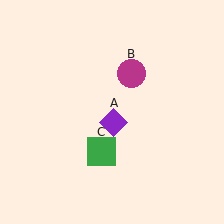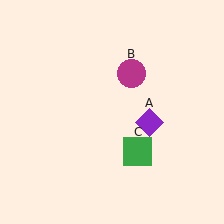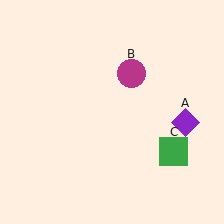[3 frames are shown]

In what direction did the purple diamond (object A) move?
The purple diamond (object A) moved right.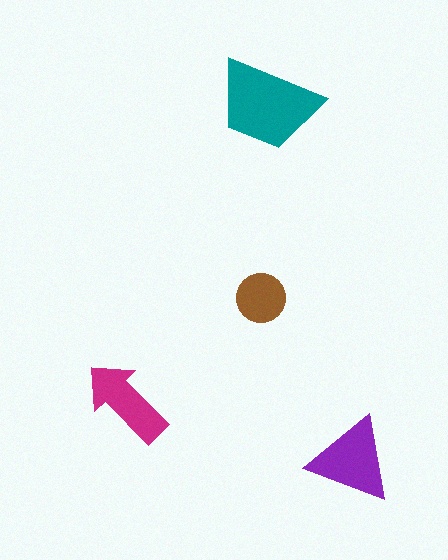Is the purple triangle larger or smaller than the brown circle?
Larger.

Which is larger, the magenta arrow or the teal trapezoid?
The teal trapezoid.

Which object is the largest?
The teal trapezoid.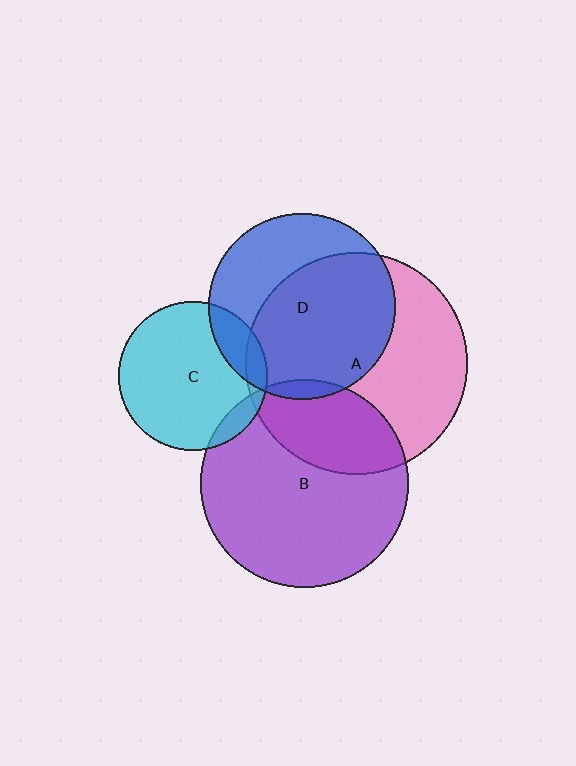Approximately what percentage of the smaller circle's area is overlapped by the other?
Approximately 15%.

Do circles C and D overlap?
Yes.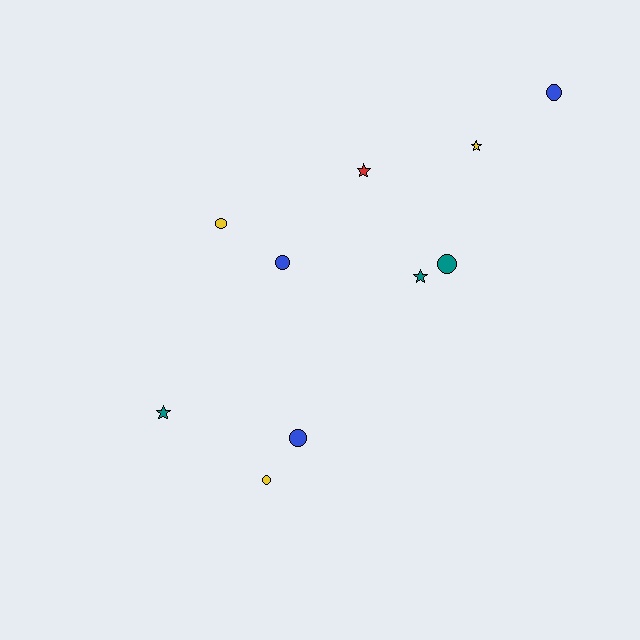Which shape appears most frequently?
Circle, with 6 objects.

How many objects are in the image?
There are 10 objects.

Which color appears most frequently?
Teal, with 3 objects.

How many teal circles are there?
There is 1 teal circle.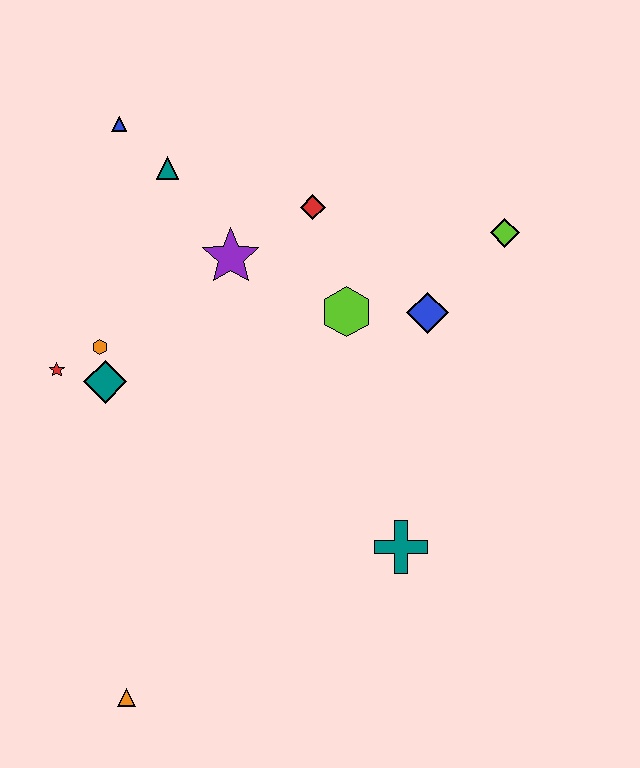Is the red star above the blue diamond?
No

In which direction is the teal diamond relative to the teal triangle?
The teal diamond is below the teal triangle.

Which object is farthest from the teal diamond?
The lime diamond is farthest from the teal diamond.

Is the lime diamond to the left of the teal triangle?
No